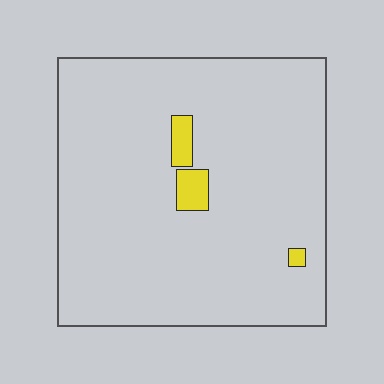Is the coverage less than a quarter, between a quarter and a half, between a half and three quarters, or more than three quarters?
Less than a quarter.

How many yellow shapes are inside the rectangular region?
3.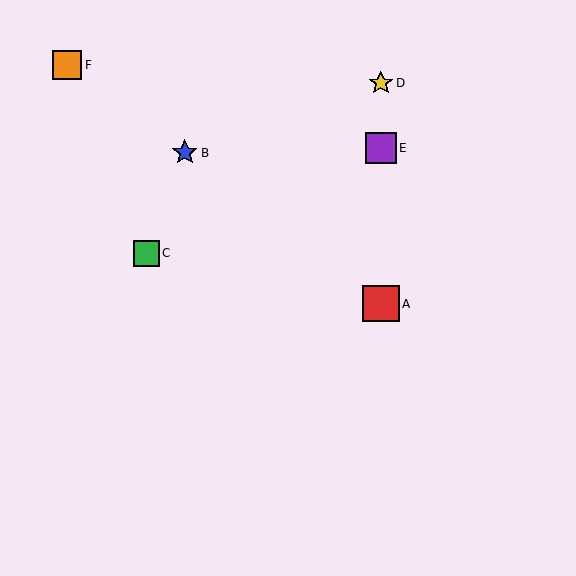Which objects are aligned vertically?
Objects A, D, E are aligned vertically.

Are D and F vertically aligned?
No, D is at x≈381 and F is at x≈67.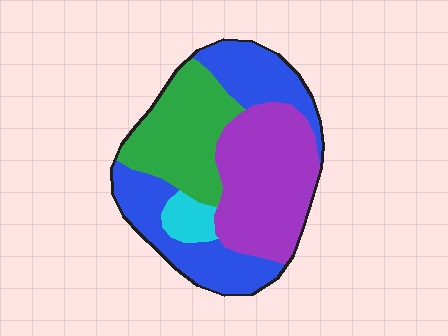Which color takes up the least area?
Cyan, at roughly 5%.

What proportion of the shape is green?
Green covers around 25% of the shape.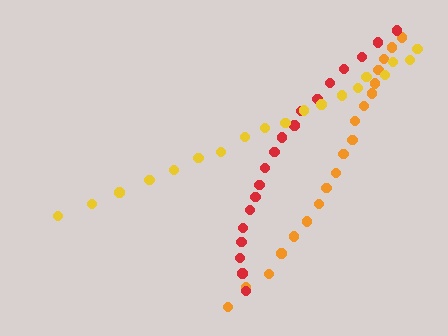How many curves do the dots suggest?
There are 3 distinct paths.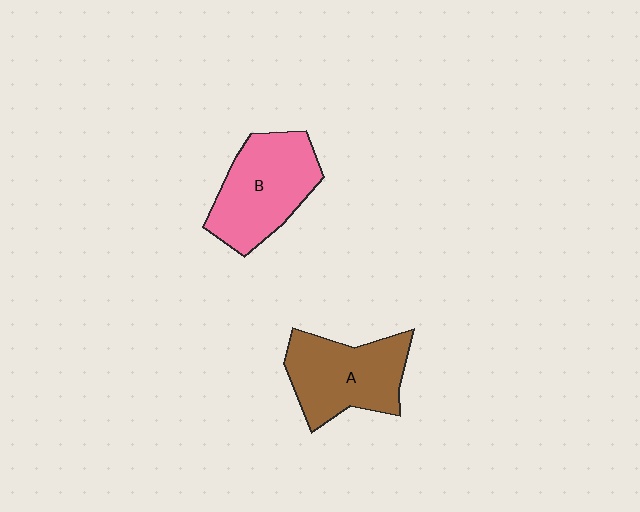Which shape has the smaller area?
Shape A (brown).